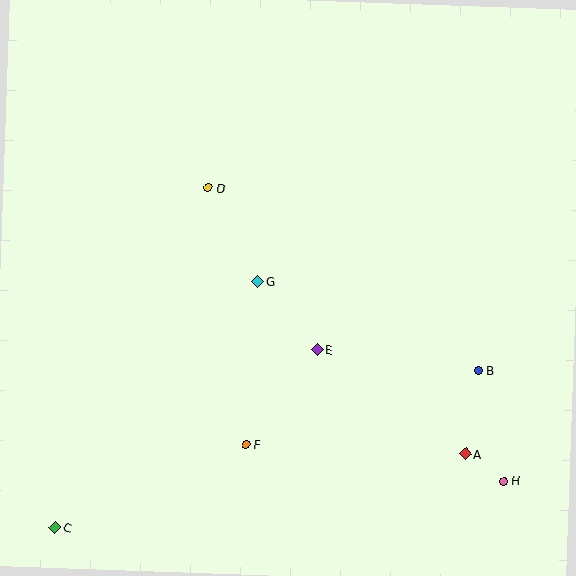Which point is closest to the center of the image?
Point G at (258, 282) is closest to the center.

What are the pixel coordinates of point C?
Point C is at (55, 528).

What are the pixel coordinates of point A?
Point A is at (466, 454).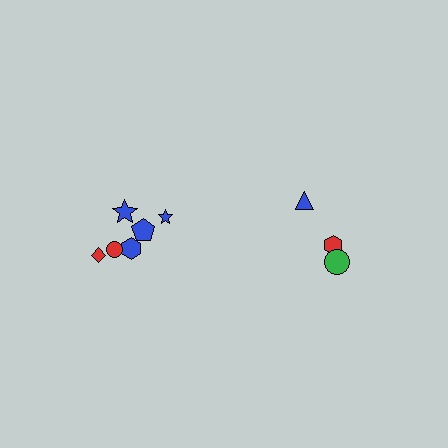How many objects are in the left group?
There are 6 objects.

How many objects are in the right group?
There are 3 objects.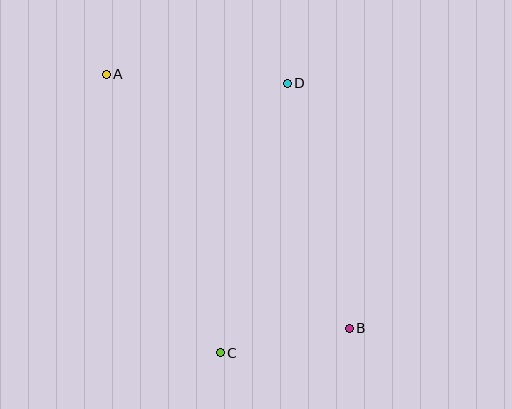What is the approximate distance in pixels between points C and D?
The distance between C and D is approximately 278 pixels.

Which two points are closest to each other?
Points B and C are closest to each other.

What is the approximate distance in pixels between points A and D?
The distance between A and D is approximately 181 pixels.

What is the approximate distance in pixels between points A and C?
The distance between A and C is approximately 301 pixels.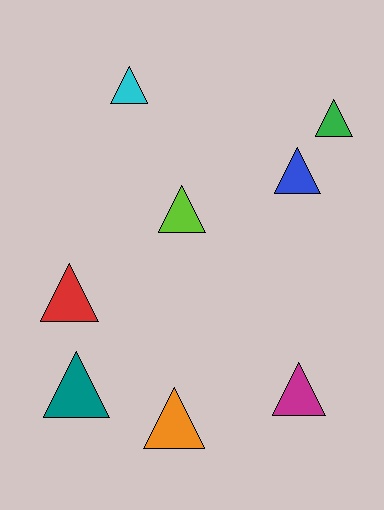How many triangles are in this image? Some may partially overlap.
There are 8 triangles.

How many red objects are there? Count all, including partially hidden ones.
There is 1 red object.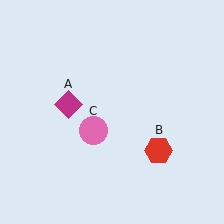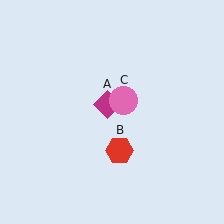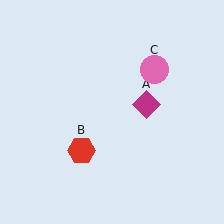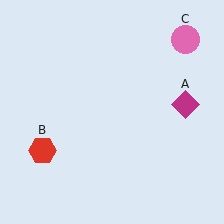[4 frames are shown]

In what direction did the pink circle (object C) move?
The pink circle (object C) moved up and to the right.